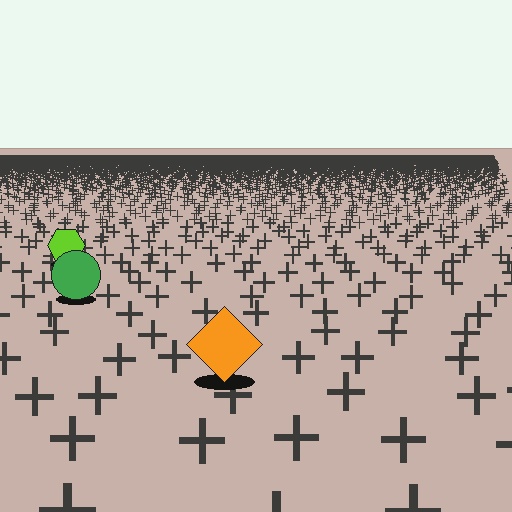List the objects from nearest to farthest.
From nearest to farthest: the orange diamond, the green circle, the lime hexagon.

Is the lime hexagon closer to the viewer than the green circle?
No. The green circle is closer — you can tell from the texture gradient: the ground texture is coarser near it.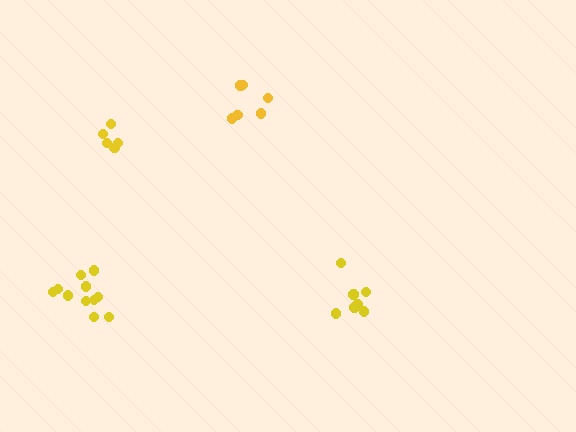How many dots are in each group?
Group 1: 5 dots, Group 2: 7 dots, Group 3: 6 dots, Group 4: 11 dots (29 total).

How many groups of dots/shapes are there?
There are 4 groups.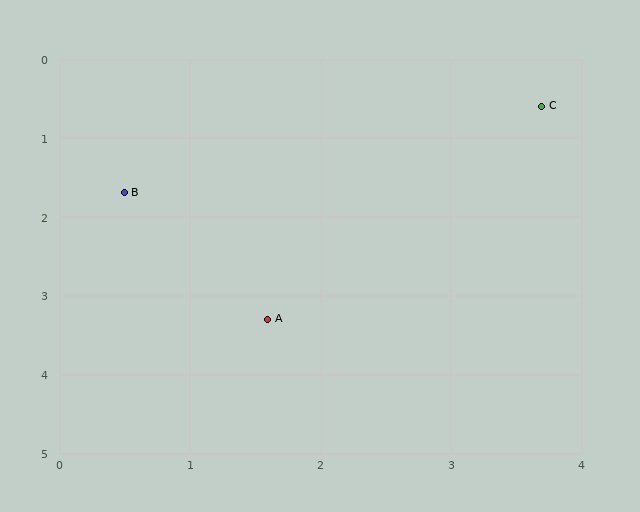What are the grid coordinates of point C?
Point C is at approximately (3.7, 0.6).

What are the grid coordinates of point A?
Point A is at approximately (1.6, 3.3).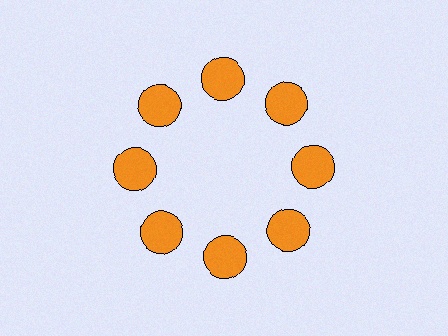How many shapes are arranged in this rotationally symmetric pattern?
There are 8 shapes, arranged in 8 groups of 1.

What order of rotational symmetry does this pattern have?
This pattern has 8-fold rotational symmetry.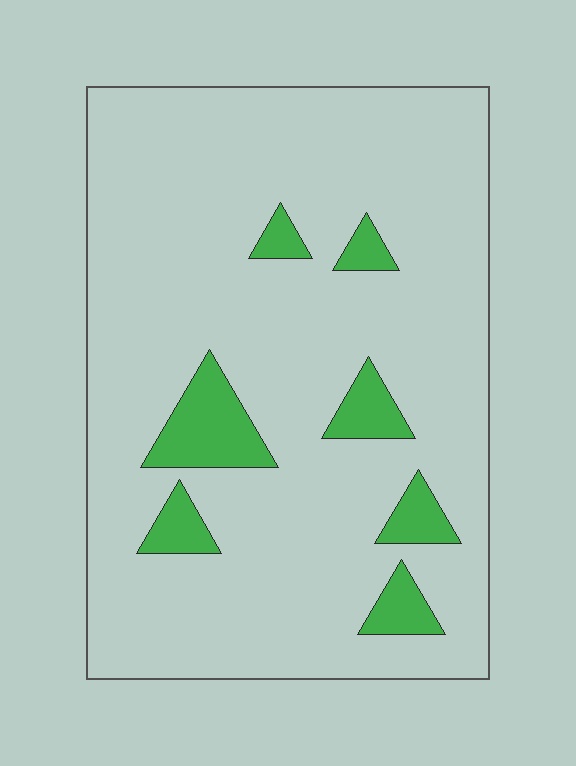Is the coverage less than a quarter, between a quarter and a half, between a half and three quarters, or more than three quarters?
Less than a quarter.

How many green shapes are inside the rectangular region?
7.